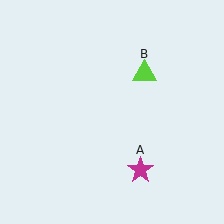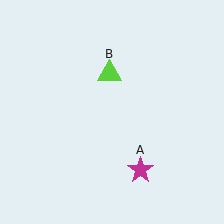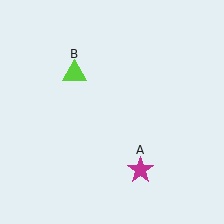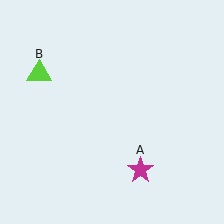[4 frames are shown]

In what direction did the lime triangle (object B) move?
The lime triangle (object B) moved left.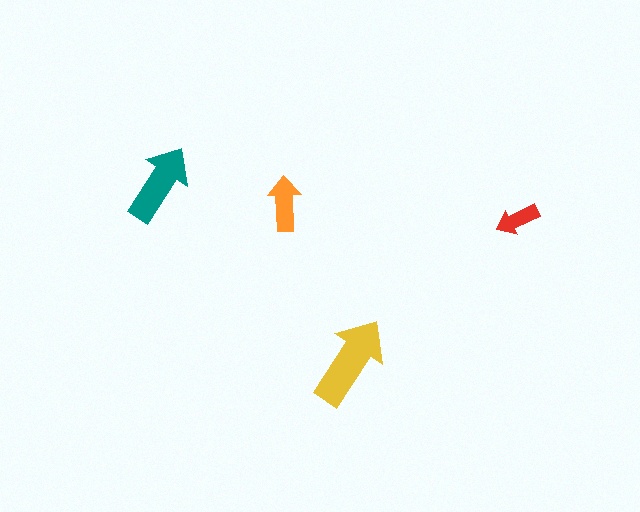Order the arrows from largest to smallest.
the yellow one, the teal one, the orange one, the red one.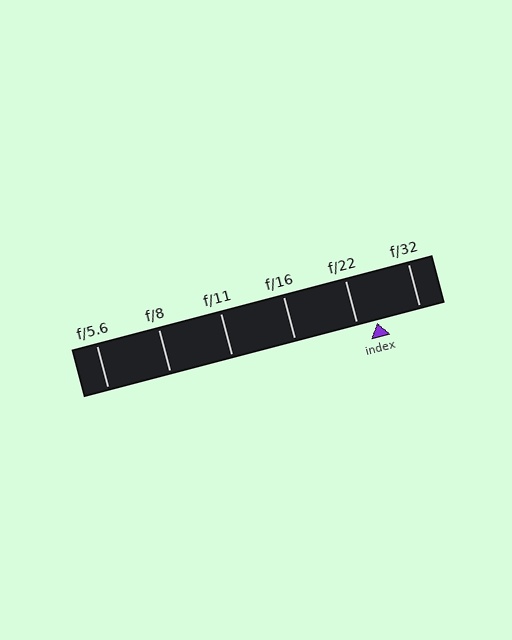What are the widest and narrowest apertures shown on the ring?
The widest aperture shown is f/5.6 and the narrowest is f/32.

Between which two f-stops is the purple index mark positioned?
The index mark is between f/22 and f/32.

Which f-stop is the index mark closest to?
The index mark is closest to f/22.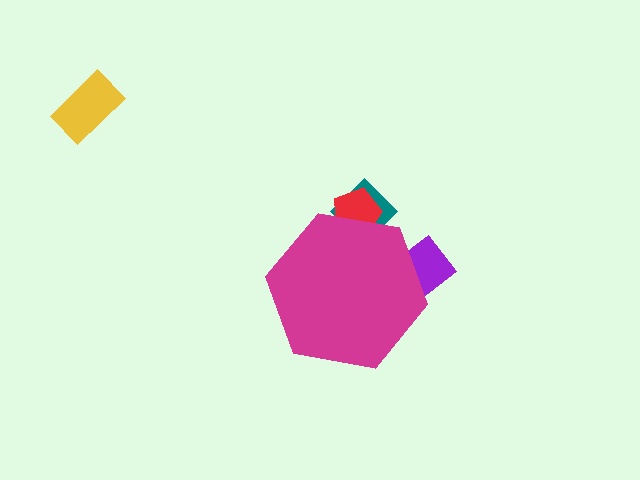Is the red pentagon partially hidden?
Yes, the red pentagon is partially hidden behind the magenta hexagon.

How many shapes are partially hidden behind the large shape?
3 shapes are partially hidden.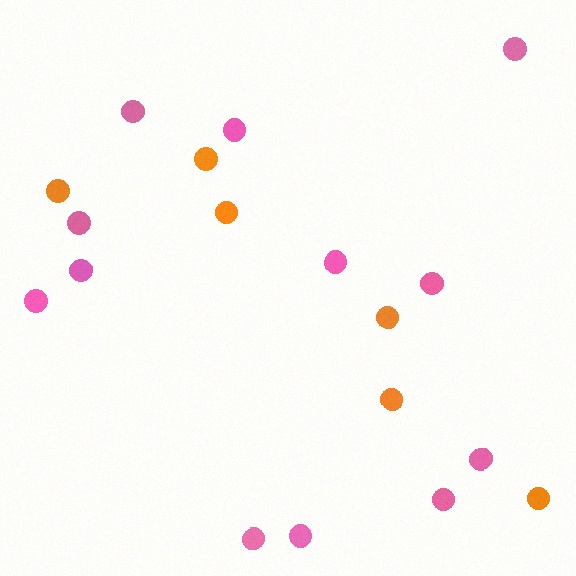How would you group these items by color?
There are 2 groups: one group of pink circles (12) and one group of orange circles (6).